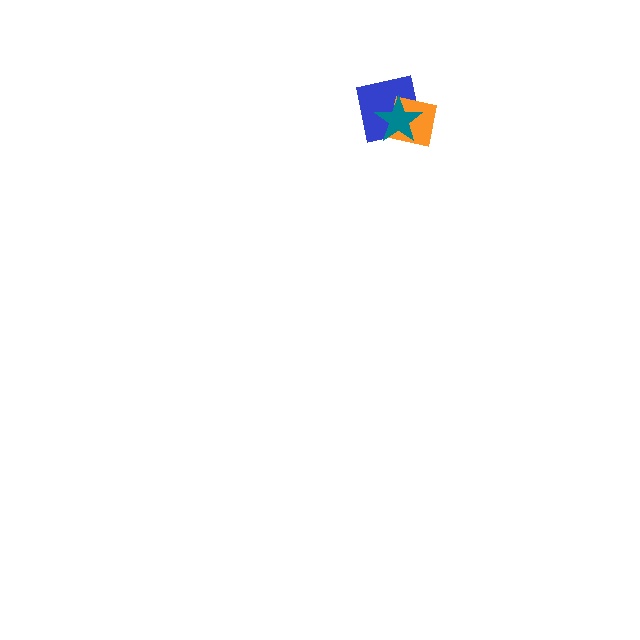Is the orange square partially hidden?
Yes, it is partially covered by another shape.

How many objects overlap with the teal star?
2 objects overlap with the teal star.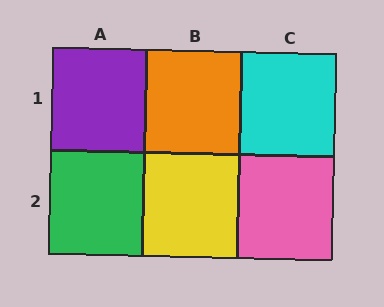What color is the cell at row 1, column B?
Orange.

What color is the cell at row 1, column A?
Purple.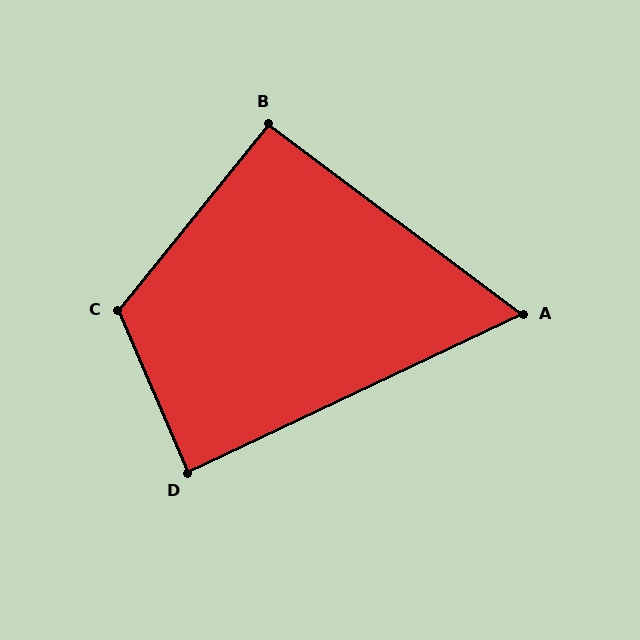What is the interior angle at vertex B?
Approximately 92 degrees (approximately right).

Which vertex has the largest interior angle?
C, at approximately 118 degrees.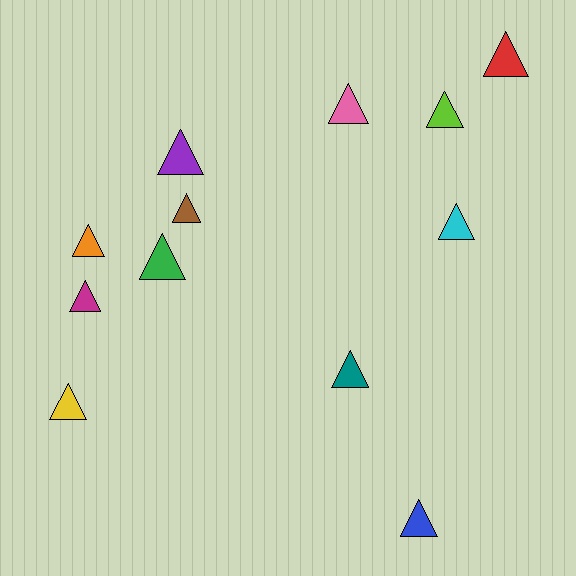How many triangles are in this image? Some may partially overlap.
There are 12 triangles.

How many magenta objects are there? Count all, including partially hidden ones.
There is 1 magenta object.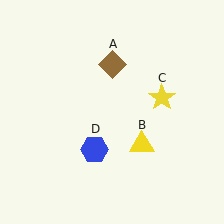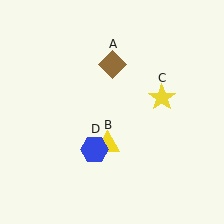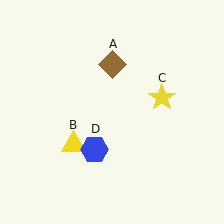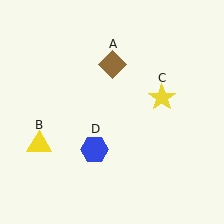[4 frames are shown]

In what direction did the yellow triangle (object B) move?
The yellow triangle (object B) moved left.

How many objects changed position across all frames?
1 object changed position: yellow triangle (object B).